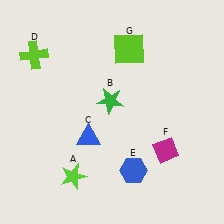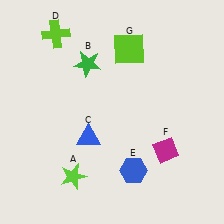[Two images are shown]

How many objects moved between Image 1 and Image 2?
2 objects moved between the two images.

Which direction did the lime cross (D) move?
The lime cross (D) moved right.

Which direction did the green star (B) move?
The green star (B) moved up.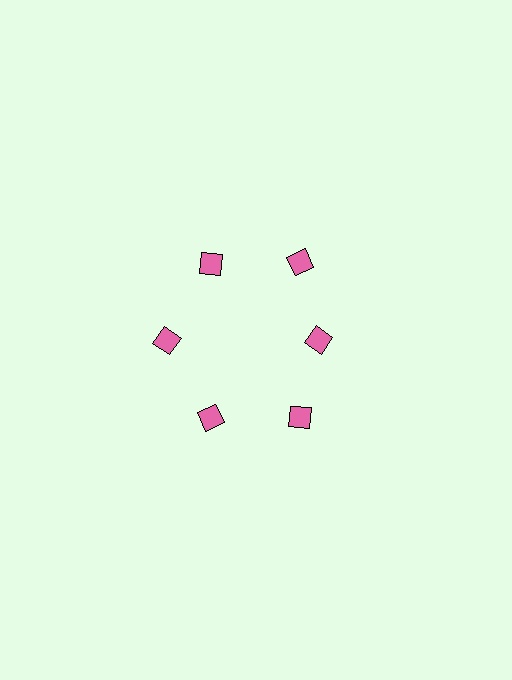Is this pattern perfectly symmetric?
No. The 6 pink diamonds are arranged in a ring, but one element near the 3 o'clock position is pulled inward toward the center, breaking the 6-fold rotational symmetry.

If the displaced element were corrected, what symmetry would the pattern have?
It would have 6-fold rotational symmetry — the pattern would map onto itself every 60 degrees.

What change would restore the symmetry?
The symmetry would be restored by moving it outward, back onto the ring so that all 6 diamonds sit at equal angles and equal distance from the center.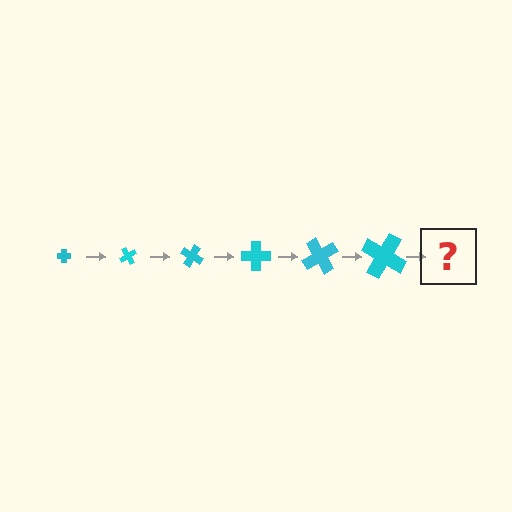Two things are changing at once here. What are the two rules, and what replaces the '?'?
The two rules are that the cross grows larger each step and it rotates 60 degrees each step. The '?' should be a cross, larger than the previous one and rotated 360 degrees from the start.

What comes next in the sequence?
The next element should be a cross, larger than the previous one and rotated 360 degrees from the start.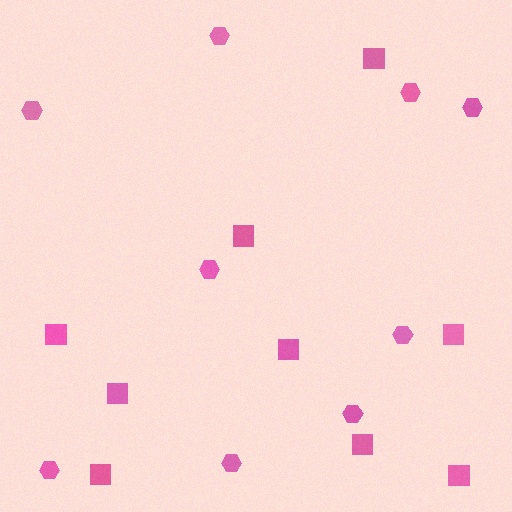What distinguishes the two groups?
There are 2 groups: one group of hexagons (9) and one group of squares (9).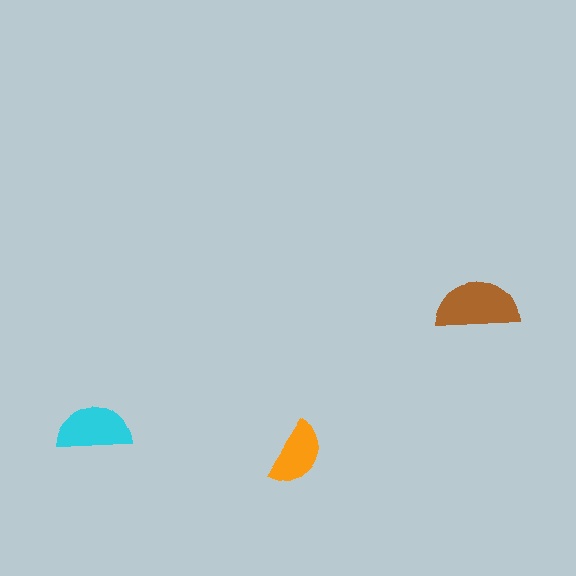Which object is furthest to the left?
The cyan semicircle is leftmost.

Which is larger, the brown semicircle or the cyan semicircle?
The brown one.